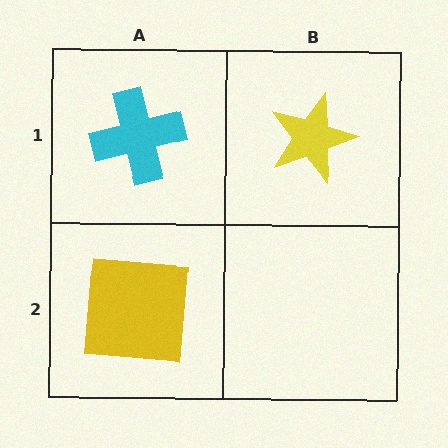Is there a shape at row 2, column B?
No, that cell is empty.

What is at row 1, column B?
A yellow star.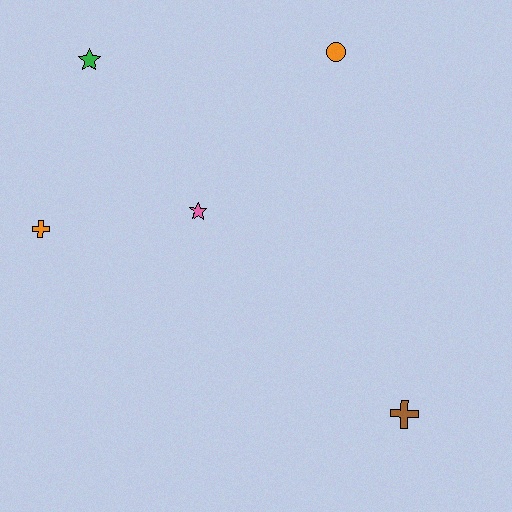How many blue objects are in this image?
There are no blue objects.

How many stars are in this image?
There are 2 stars.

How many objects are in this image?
There are 5 objects.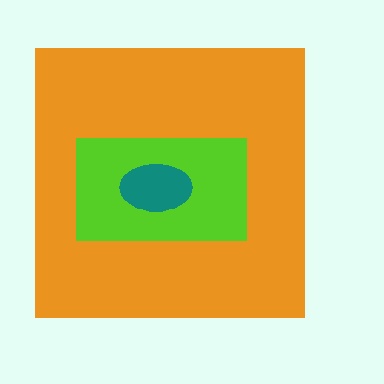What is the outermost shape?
The orange square.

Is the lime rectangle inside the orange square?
Yes.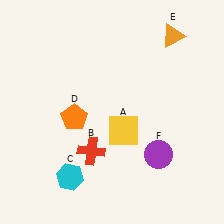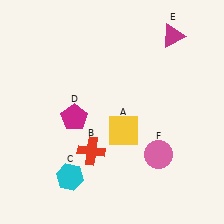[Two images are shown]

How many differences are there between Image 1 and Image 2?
There are 3 differences between the two images.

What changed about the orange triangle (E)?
In Image 1, E is orange. In Image 2, it changed to magenta.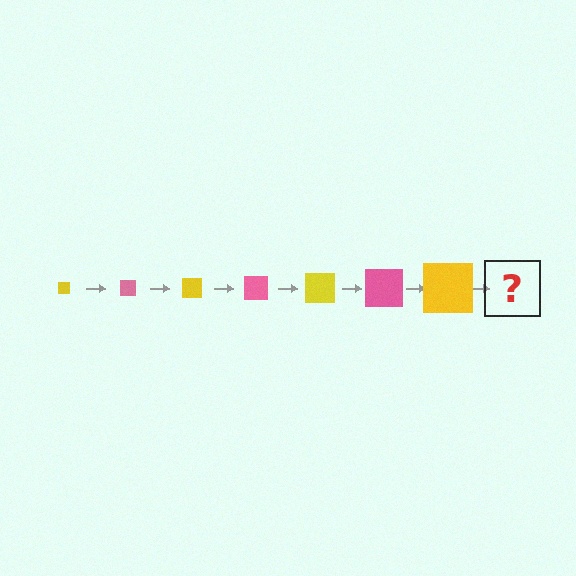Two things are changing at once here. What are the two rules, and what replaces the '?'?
The two rules are that the square grows larger each step and the color cycles through yellow and pink. The '?' should be a pink square, larger than the previous one.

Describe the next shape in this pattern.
It should be a pink square, larger than the previous one.